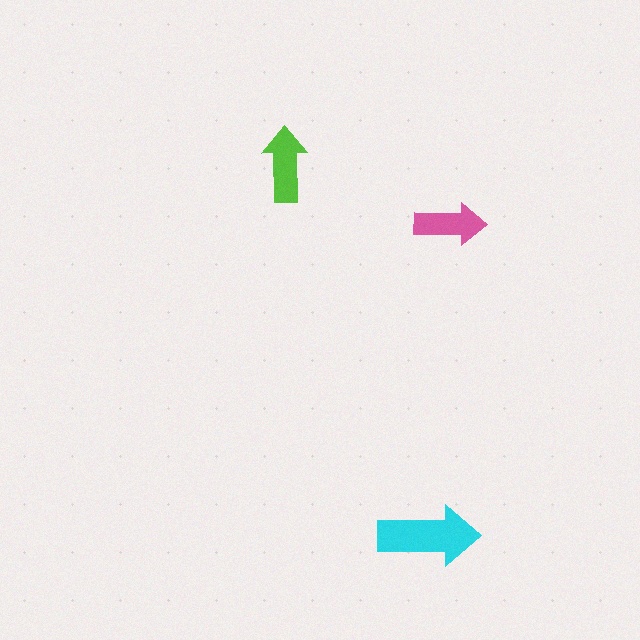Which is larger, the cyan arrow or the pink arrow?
The cyan one.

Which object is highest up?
The lime arrow is topmost.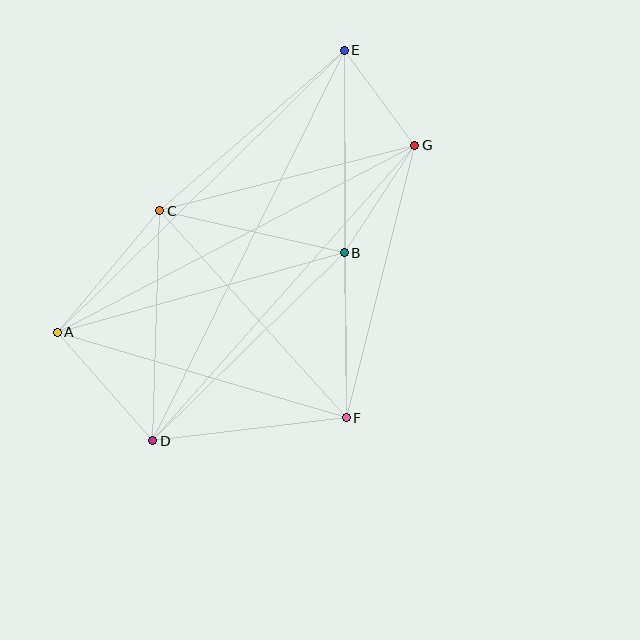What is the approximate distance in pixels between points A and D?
The distance between A and D is approximately 144 pixels.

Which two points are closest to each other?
Points E and G are closest to each other.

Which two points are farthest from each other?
Points D and E are farthest from each other.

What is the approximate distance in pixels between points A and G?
The distance between A and G is approximately 404 pixels.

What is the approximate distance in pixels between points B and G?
The distance between B and G is approximately 129 pixels.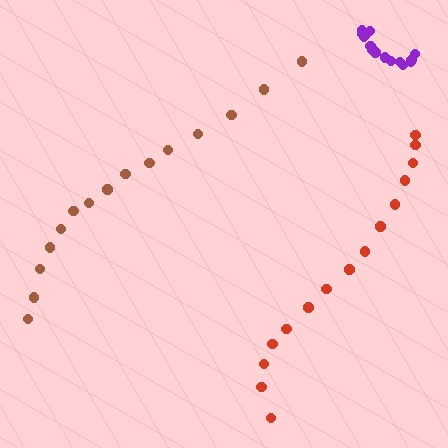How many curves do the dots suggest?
There are 3 distinct paths.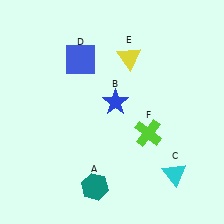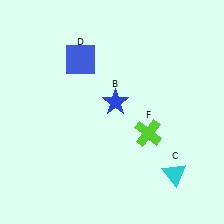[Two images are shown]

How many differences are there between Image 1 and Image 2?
There are 2 differences between the two images.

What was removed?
The teal hexagon (A), the yellow triangle (E) were removed in Image 2.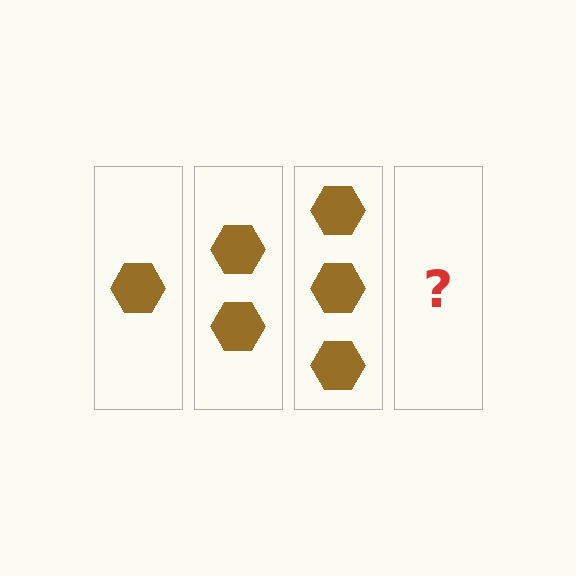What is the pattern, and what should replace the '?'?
The pattern is that each step adds one more hexagon. The '?' should be 4 hexagons.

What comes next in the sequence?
The next element should be 4 hexagons.